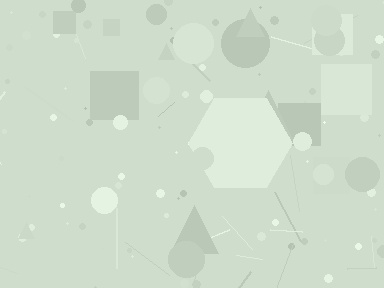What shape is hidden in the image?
A hexagon is hidden in the image.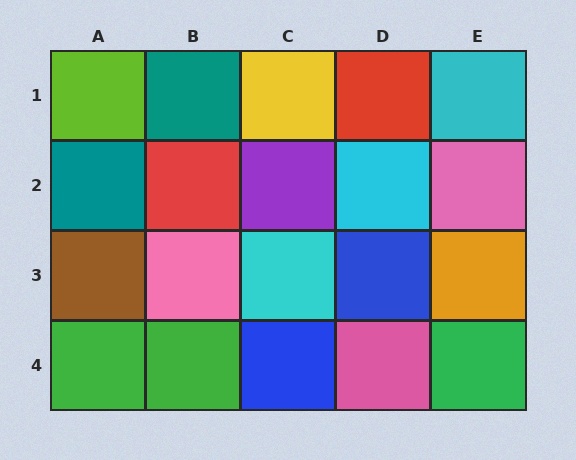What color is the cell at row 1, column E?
Cyan.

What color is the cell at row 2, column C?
Purple.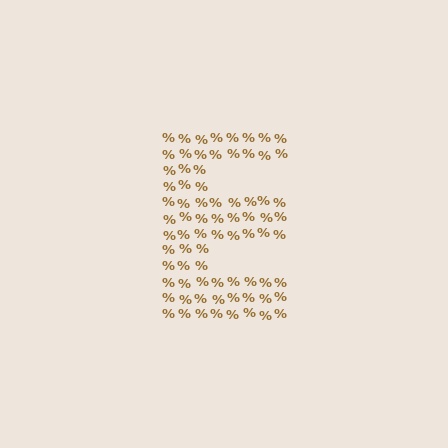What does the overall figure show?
The overall figure shows the letter E.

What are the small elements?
The small elements are percent signs.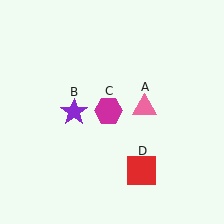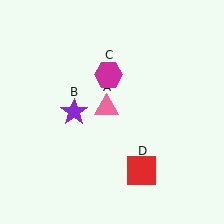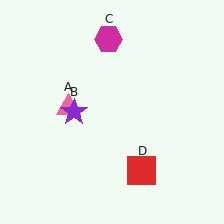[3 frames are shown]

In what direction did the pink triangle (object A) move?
The pink triangle (object A) moved left.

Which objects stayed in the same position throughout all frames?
Purple star (object B) and red square (object D) remained stationary.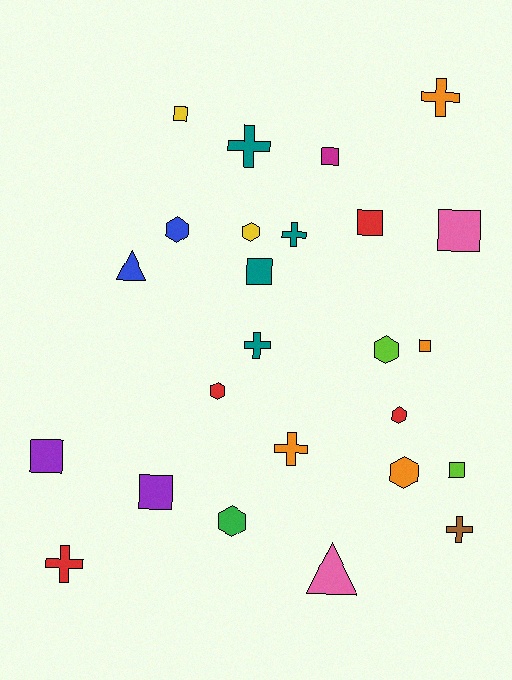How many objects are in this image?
There are 25 objects.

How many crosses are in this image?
There are 7 crosses.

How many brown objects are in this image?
There is 1 brown object.